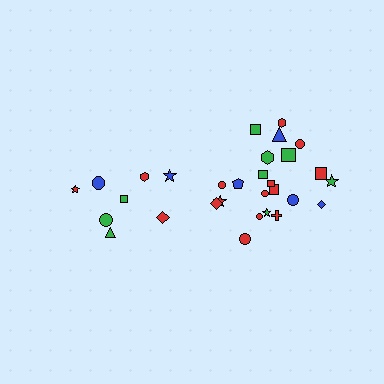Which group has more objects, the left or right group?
The right group.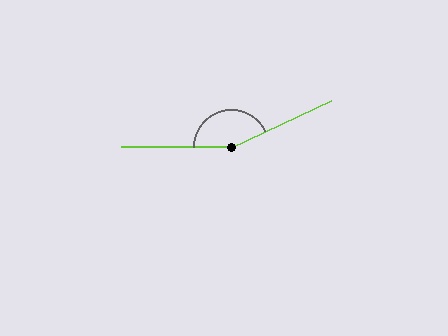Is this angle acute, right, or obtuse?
It is obtuse.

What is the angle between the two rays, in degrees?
Approximately 155 degrees.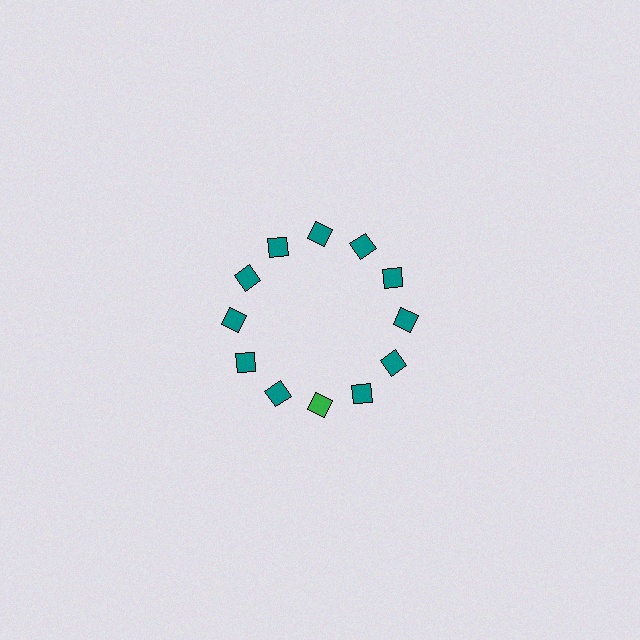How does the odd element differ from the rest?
It has a different color: green instead of teal.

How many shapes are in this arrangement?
There are 12 shapes arranged in a ring pattern.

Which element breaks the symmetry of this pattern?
The green diamond at roughly the 6 o'clock position breaks the symmetry. All other shapes are teal diamonds.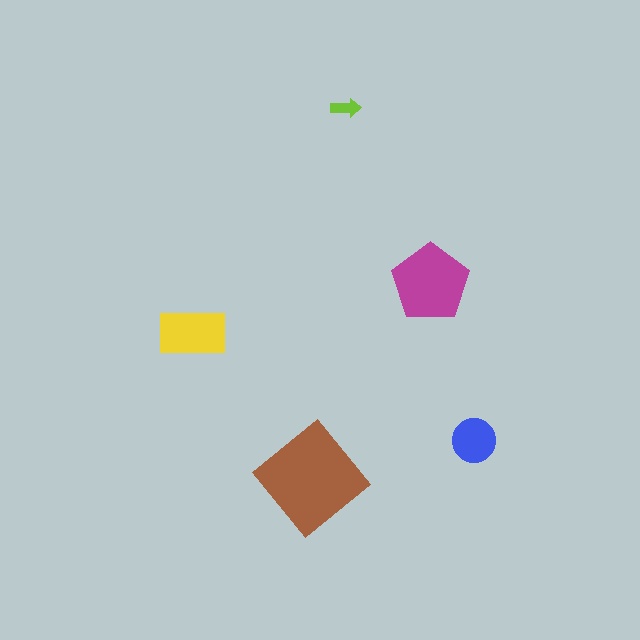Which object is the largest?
The brown diamond.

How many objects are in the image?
There are 5 objects in the image.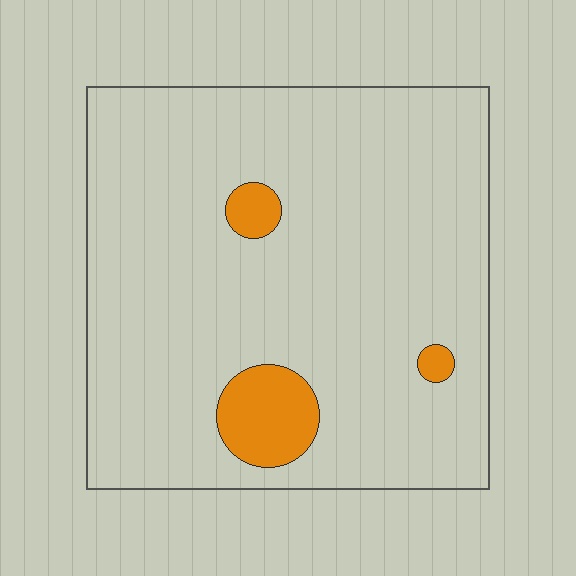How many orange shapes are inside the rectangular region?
3.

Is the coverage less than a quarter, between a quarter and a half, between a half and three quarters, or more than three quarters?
Less than a quarter.